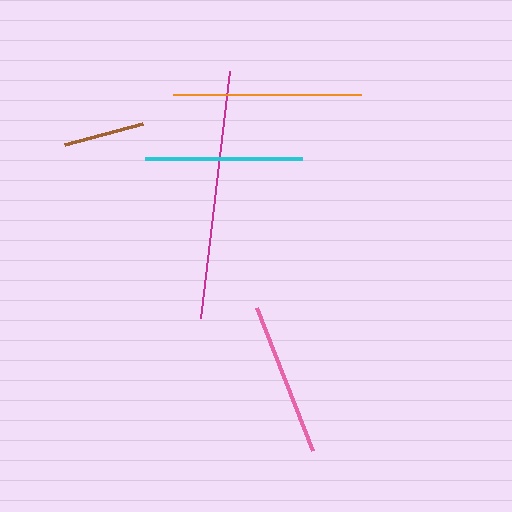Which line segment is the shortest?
The brown line is the shortest at approximately 81 pixels.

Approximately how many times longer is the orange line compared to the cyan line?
The orange line is approximately 1.2 times the length of the cyan line.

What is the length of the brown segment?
The brown segment is approximately 81 pixels long.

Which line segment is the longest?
The magenta line is the longest at approximately 249 pixels.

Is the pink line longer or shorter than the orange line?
The orange line is longer than the pink line.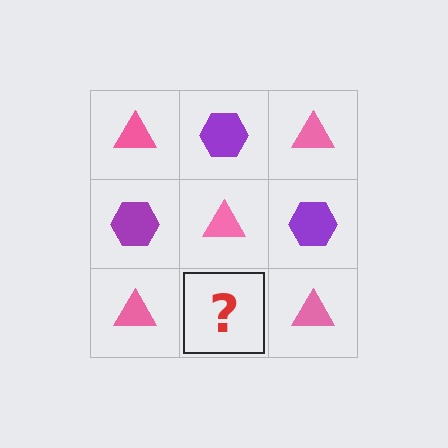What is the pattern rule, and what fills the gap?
The rule is that it alternates pink triangle and purple hexagon in a checkerboard pattern. The gap should be filled with a purple hexagon.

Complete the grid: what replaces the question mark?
The question mark should be replaced with a purple hexagon.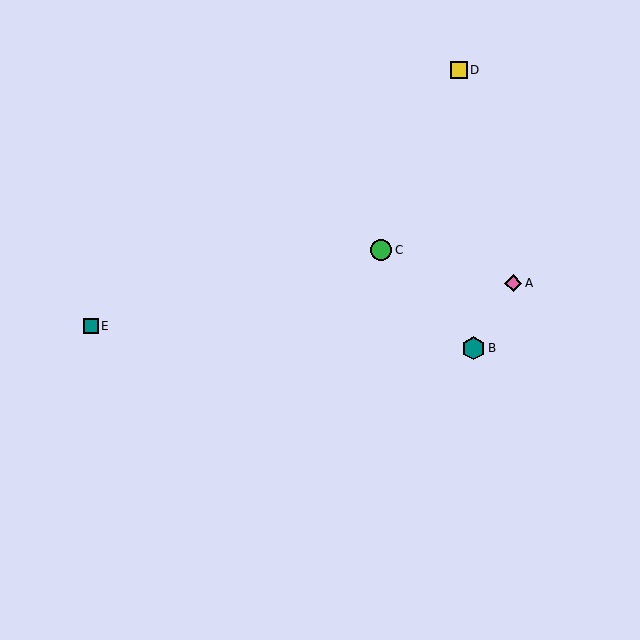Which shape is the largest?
The teal hexagon (labeled B) is the largest.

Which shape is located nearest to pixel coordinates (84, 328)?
The teal square (labeled E) at (91, 326) is nearest to that location.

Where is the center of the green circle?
The center of the green circle is at (381, 250).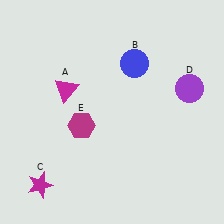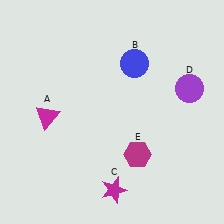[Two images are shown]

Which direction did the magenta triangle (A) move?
The magenta triangle (A) moved down.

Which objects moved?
The objects that moved are: the magenta triangle (A), the magenta star (C), the magenta hexagon (E).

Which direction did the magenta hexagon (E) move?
The magenta hexagon (E) moved right.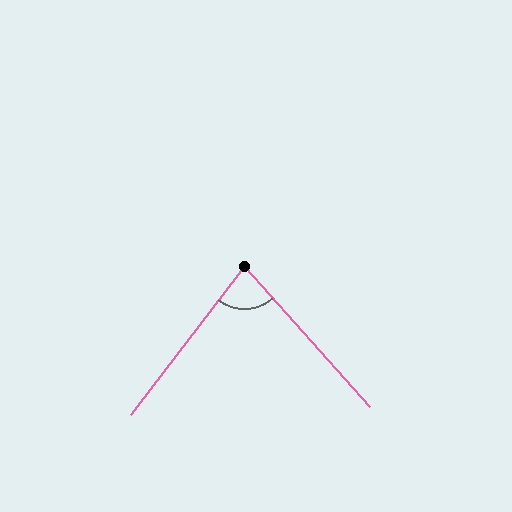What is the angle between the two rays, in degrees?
Approximately 79 degrees.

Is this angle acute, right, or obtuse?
It is acute.